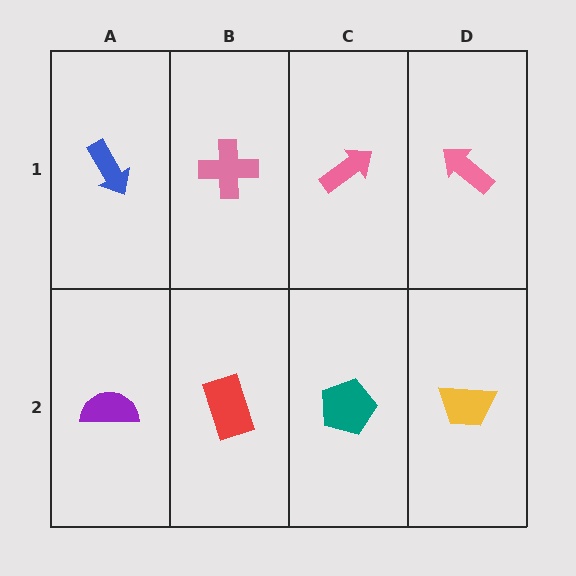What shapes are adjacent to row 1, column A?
A purple semicircle (row 2, column A), a pink cross (row 1, column B).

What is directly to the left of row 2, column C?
A red rectangle.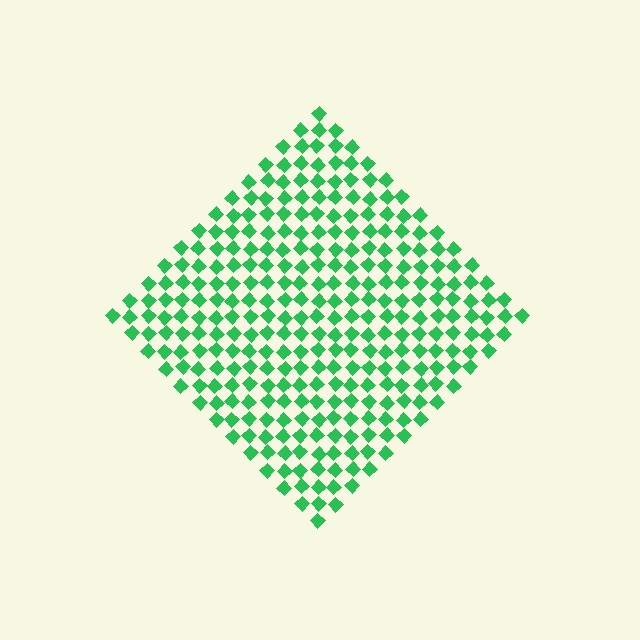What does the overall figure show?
The overall figure shows a diamond.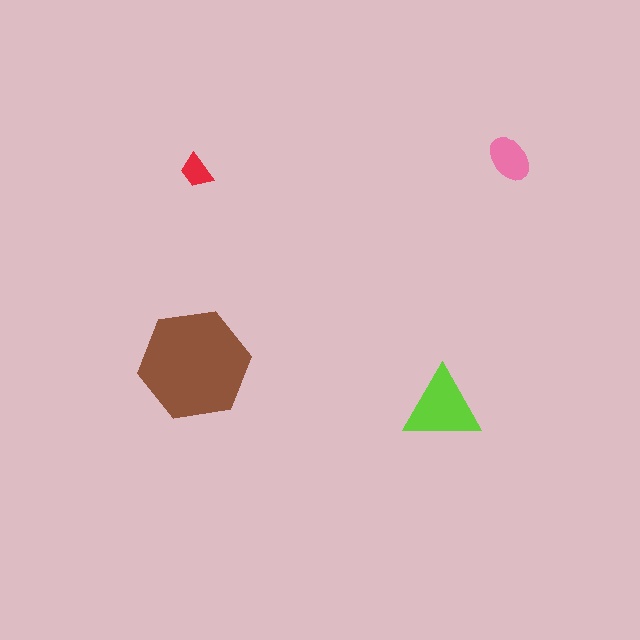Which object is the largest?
The brown hexagon.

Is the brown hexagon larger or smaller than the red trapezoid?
Larger.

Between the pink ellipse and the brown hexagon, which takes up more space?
The brown hexagon.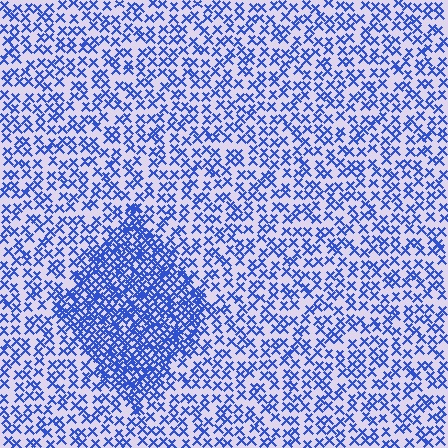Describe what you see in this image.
The image contains small blue elements arranged at two different densities. A diamond-shaped region is visible where the elements are more densely packed than the surrounding area.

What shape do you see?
I see a diamond.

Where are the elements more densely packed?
The elements are more densely packed inside the diamond boundary.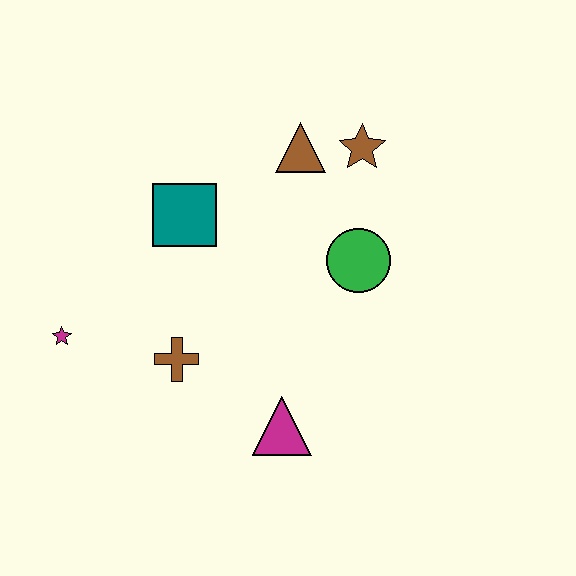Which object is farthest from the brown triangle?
The magenta star is farthest from the brown triangle.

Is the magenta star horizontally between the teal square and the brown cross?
No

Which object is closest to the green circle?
The brown star is closest to the green circle.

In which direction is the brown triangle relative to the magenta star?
The brown triangle is to the right of the magenta star.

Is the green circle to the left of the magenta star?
No